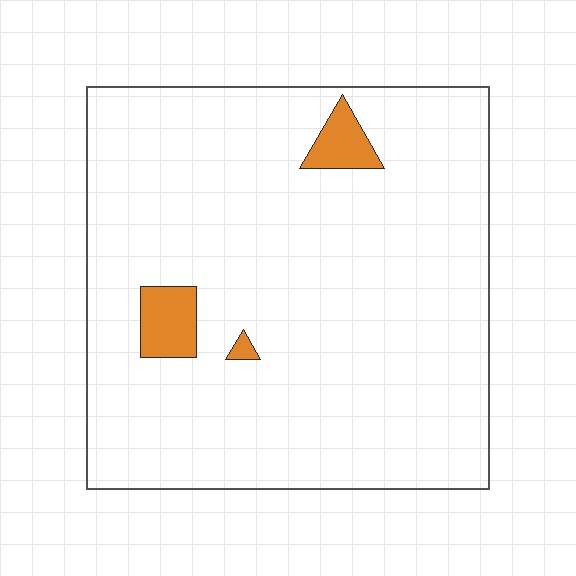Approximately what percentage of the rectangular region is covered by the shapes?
Approximately 5%.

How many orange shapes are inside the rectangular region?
3.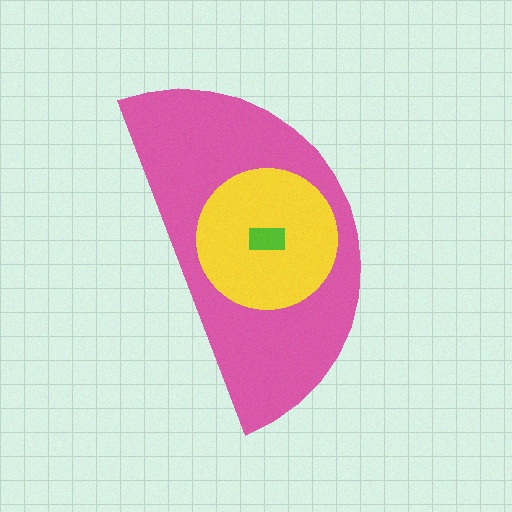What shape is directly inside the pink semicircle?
The yellow circle.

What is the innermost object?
The lime rectangle.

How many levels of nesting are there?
3.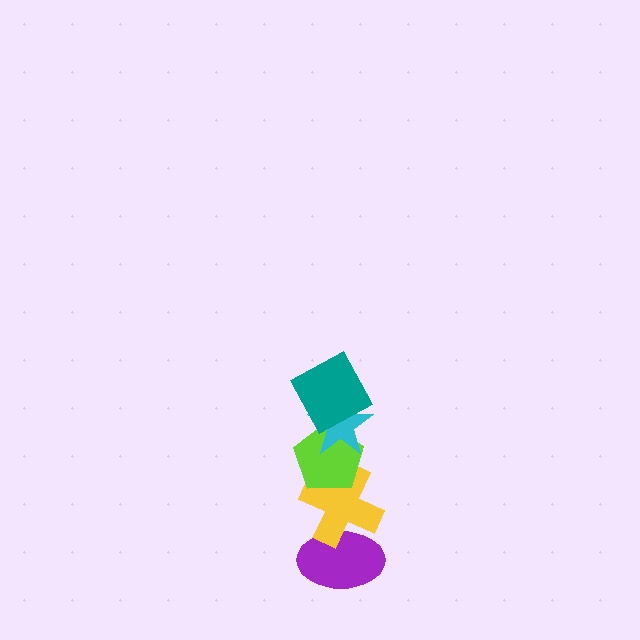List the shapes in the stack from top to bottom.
From top to bottom: the teal square, the cyan star, the lime pentagon, the yellow cross, the purple ellipse.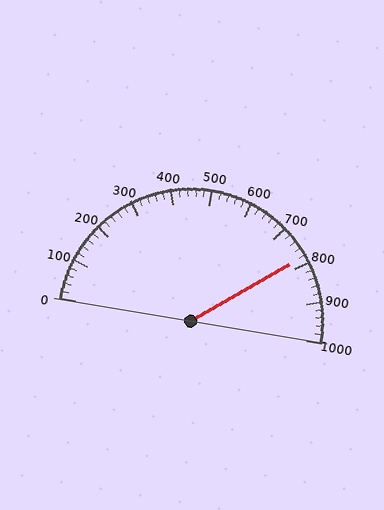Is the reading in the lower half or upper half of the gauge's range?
The reading is in the upper half of the range (0 to 1000).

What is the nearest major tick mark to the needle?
The nearest major tick mark is 800.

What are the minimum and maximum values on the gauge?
The gauge ranges from 0 to 1000.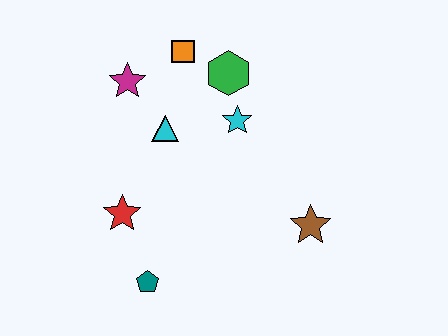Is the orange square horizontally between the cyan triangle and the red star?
No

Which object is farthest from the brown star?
The magenta star is farthest from the brown star.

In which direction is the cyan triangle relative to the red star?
The cyan triangle is above the red star.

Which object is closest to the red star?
The teal pentagon is closest to the red star.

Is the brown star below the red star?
Yes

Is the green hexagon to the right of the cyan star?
No